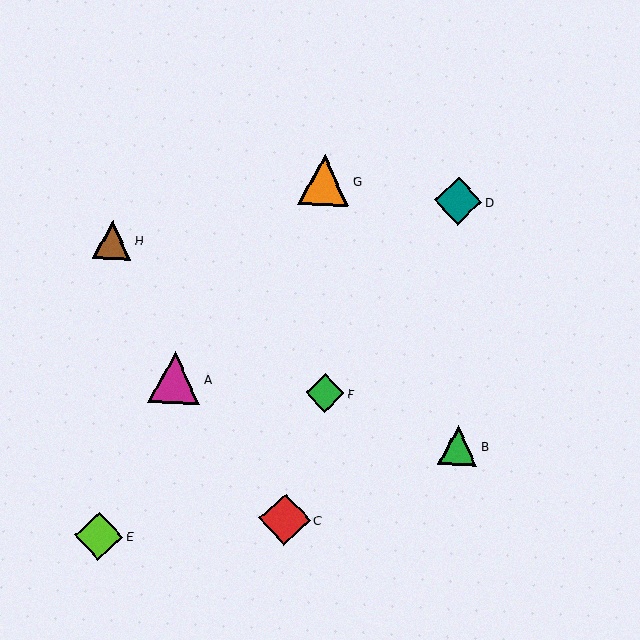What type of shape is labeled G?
Shape G is an orange triangle.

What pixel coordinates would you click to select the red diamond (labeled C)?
Click at (285, 519) to select the red diamond C.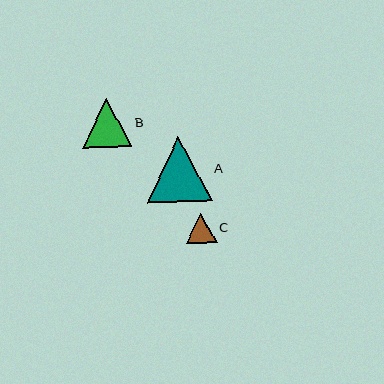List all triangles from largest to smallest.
From largest to smallest: A, B, C.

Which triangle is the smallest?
Triangle C is the smallest with a size of approximately 30 pixels.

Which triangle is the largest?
Triangle A is the largest with a size of approximately 65 pixels.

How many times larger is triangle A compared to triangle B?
Triangle A is approximately 1.3 times the size of triangle B.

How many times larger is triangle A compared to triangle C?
Triangle A is approximately 2.1 times the size of triangle C.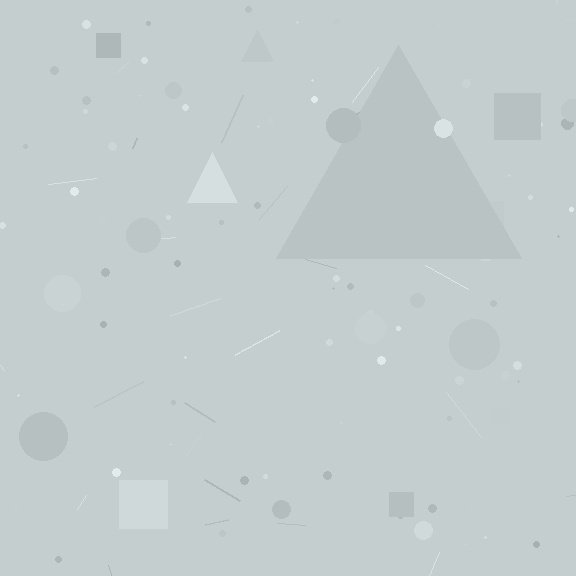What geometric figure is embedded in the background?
A triangle is embedded in the background.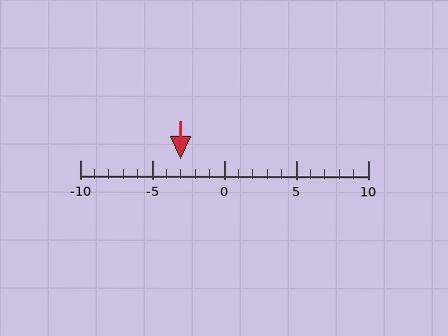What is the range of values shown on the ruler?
The ruler shows values from -10 to 10.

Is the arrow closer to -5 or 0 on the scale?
The arrow is closer to -5.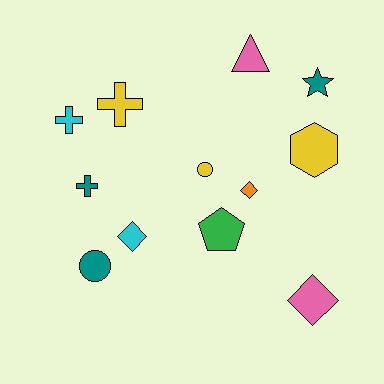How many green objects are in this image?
There is 1 green object.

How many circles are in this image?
There are 2 circles.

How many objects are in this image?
There are 12 objects.